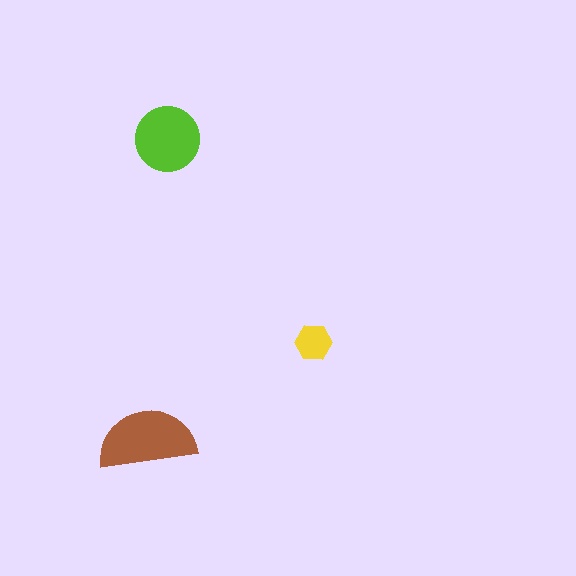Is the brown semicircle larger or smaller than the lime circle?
Larger.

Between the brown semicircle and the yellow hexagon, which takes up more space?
The brown semicircle.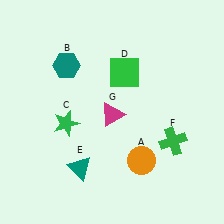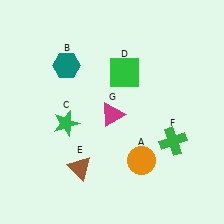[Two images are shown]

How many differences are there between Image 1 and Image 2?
There is 1 difference between the two images.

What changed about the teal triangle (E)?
In Image 1, E is teal. In Image 2, it changed to brown.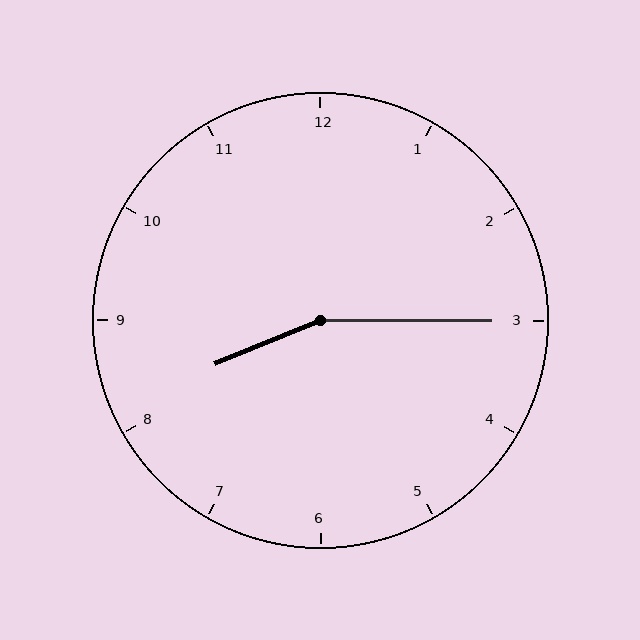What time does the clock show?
8:15.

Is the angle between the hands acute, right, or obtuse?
It is obtuse.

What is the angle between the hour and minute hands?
Approximately 158 degrees.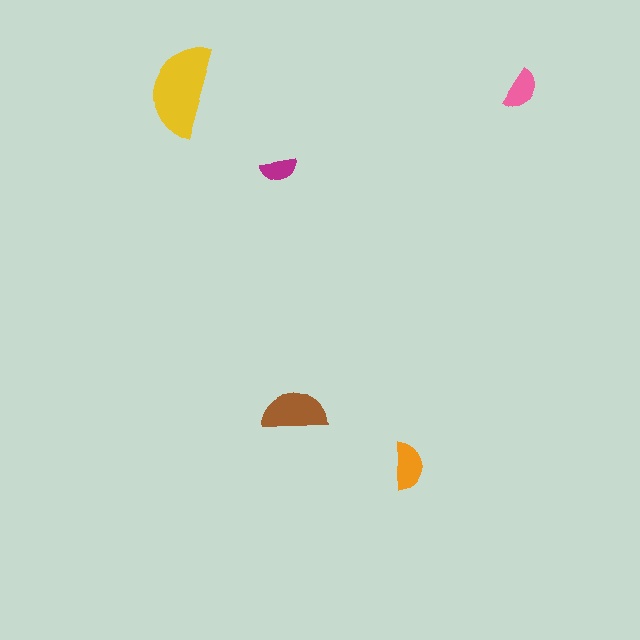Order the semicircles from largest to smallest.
the yellow one, the brown one, the orange one, the pink one, the magenta one.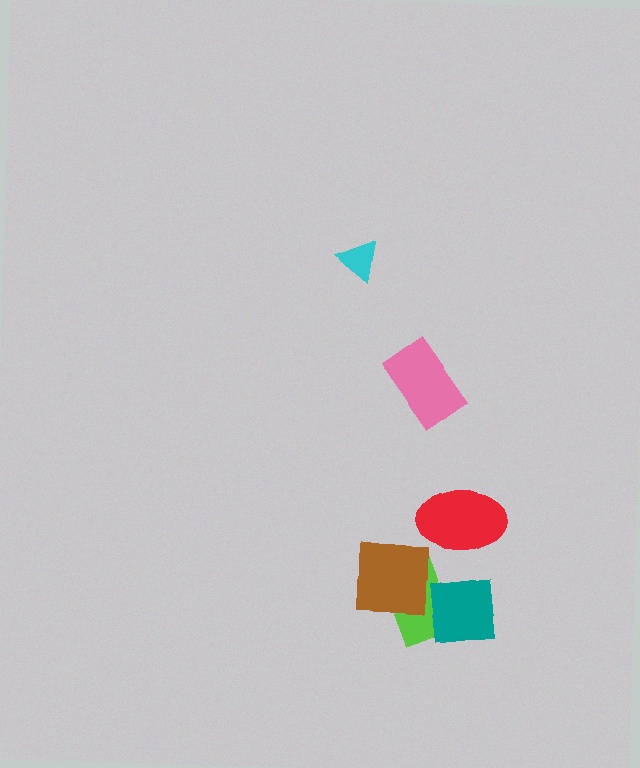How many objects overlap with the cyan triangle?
0 objects overlap with the cyan triangle.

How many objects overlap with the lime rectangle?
2 objects overlap with the lime rectangle.